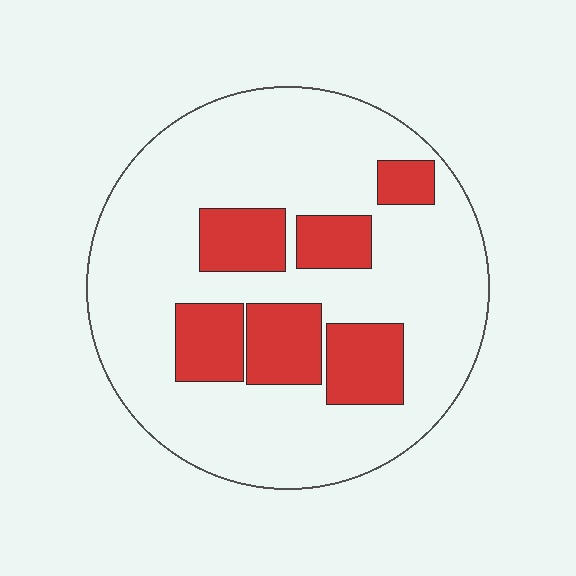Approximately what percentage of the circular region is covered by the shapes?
Approximately 25%.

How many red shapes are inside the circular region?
6.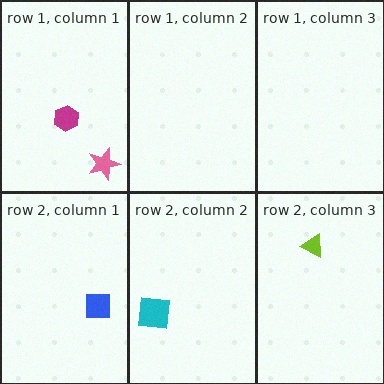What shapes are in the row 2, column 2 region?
The cyan square.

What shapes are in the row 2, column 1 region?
The blue square.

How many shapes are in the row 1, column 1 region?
2.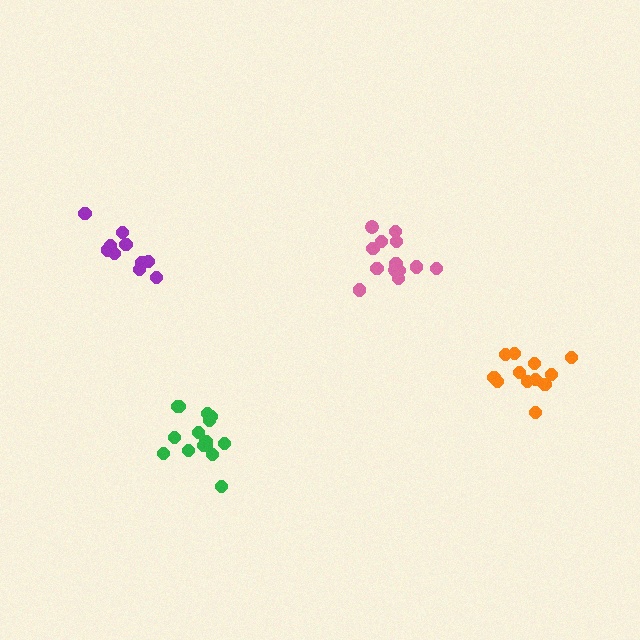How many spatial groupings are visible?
There are 4 spatial groupings.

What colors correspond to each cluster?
The clusters are colored: purple, pink, green, orange.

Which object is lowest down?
The green cluster is bottommost.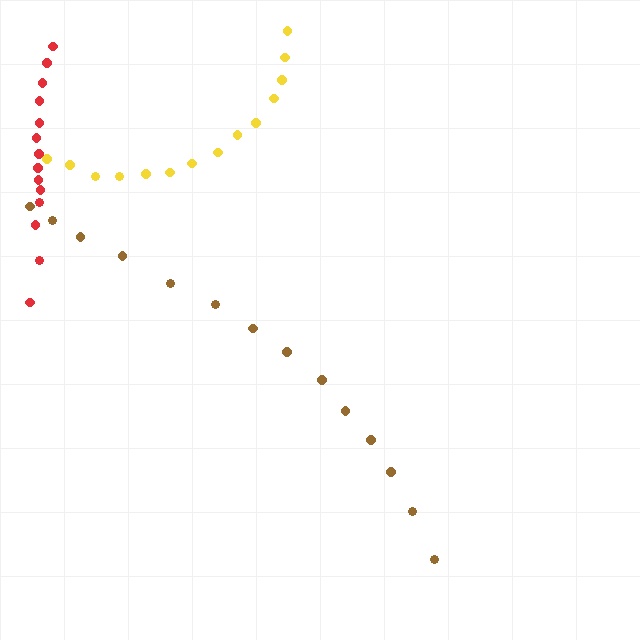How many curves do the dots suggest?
There are 3 distinct paths.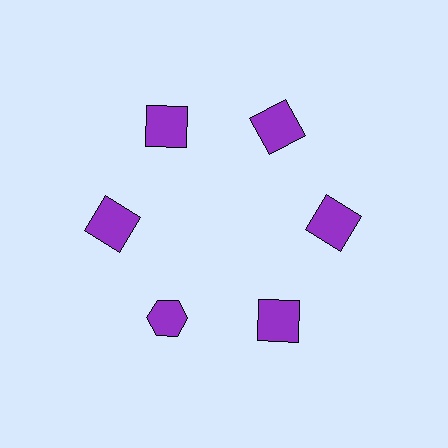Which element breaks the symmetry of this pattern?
The purple hexagon at roughly the 7 o'clock position breaks the symmetry. All other shapes are purple squares.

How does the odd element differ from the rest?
It has a different shape: hexagon instead of square.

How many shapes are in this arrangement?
There are 6 shapes arranged in a ring pattern.